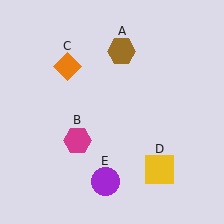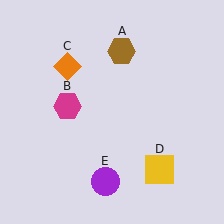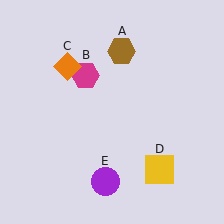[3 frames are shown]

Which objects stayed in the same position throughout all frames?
Brown hexagon (object A) and orange diamond (object C) and yellow square (object D) and purple circle (object E) remained stationary.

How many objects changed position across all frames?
1 object changed position: magenta hexagon (object B).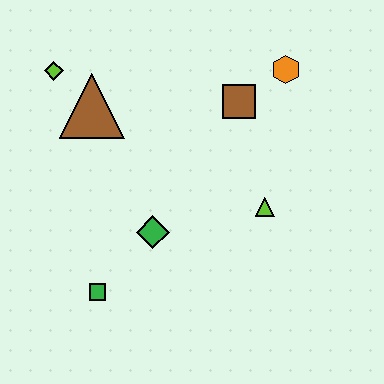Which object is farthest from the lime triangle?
The lime diamond is farthest from the lime triangle.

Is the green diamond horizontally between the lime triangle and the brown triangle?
Yes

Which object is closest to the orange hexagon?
The brown square is closest to the orange hexagon.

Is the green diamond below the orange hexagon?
Yes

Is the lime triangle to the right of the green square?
Yes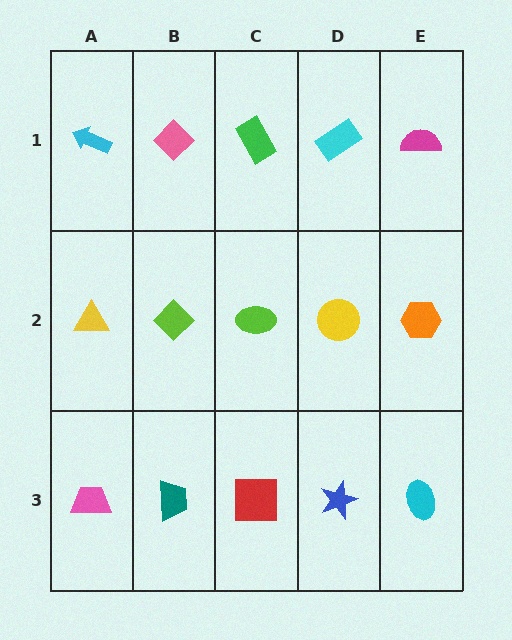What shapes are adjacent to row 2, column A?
A cyan arrow (row 1, column A), a pink trapezoid (row 3, column A), a lime diamond (row 2, column B).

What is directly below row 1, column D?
A yellow circle.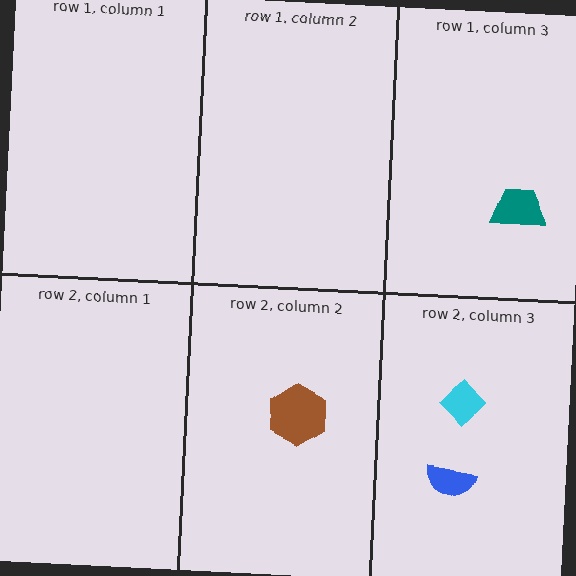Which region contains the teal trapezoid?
The row 1, column 3 region.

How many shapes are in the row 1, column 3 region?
1.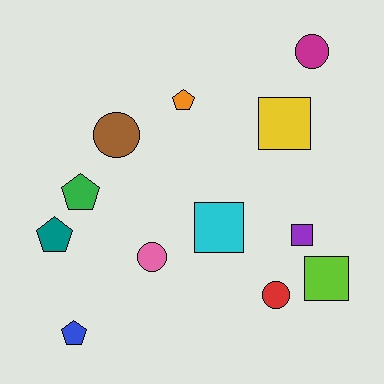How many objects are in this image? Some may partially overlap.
There are 12 objects.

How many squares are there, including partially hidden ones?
There are 4 squares.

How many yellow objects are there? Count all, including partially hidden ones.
There is 1 yellow object.